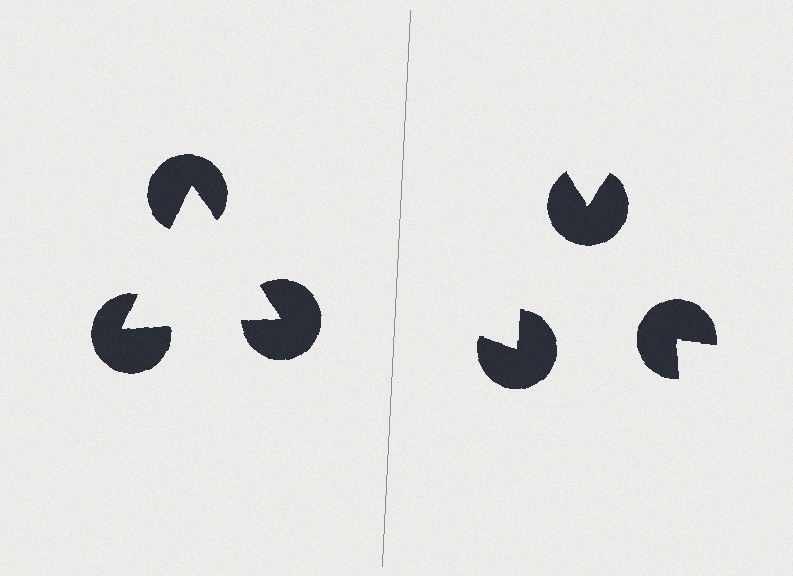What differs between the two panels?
The pac-man discs are positioned identically on both sides; only the wedge orientations differ. On the left they align to a triangle; on the right they are misaligned.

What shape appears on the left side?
An illusory triangle.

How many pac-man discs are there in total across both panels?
6 — 3 on each side.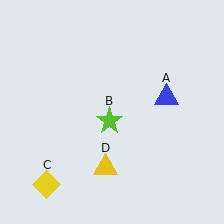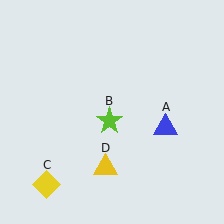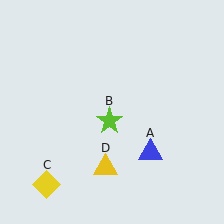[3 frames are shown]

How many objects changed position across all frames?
1 object changed position: blue triangle (object A).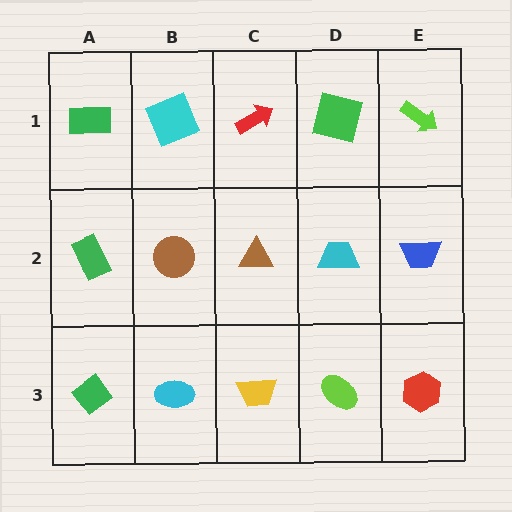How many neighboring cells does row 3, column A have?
2.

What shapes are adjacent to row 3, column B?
A brown circle (row 2, column B), a green diamond (row 3, column A), a yellow trapezoid (row 3, column C).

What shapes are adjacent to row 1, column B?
A brown circle (row 2, column B), a green rectangle (row 1, column A), a red arrow (row 1, column C).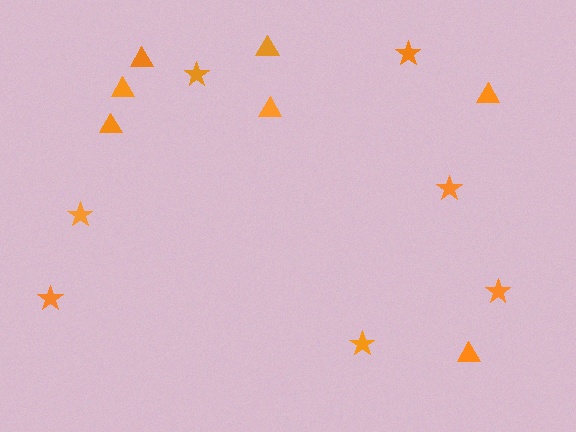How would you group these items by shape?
There are 2 groups: one group of stars (7) and one group of triangles (7).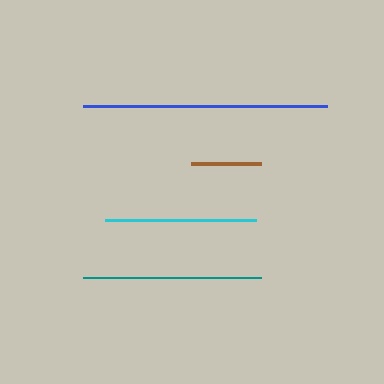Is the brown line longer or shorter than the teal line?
The teal line is longer than the brown line.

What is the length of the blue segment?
The blue segment is approximately 243 pixels long.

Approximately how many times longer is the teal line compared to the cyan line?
The teal line is approximately 1.2 times the length of the cyan line.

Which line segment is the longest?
The blue line is the longest at approximately 243 pixels.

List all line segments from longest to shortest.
From longest to shortest: blue, teal, cyan, brown.